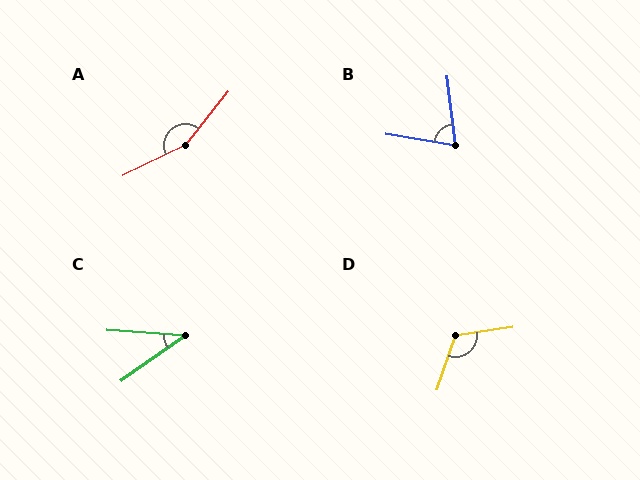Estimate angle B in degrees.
Approximately 74 degrees.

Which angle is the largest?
A, at approximately 154 degrees.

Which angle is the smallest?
C, at approximately 39 degrees.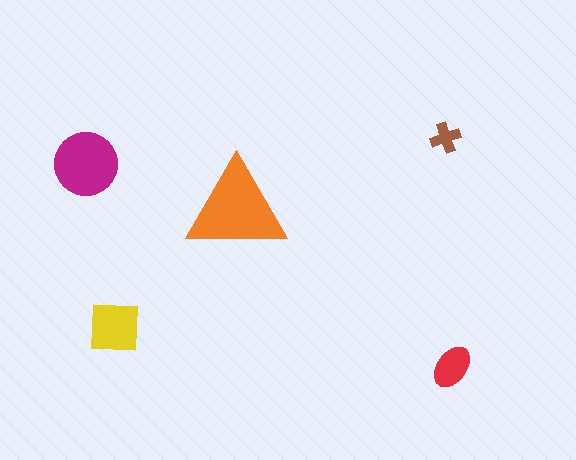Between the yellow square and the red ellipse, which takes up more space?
The yellow square.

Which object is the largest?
The orange triangle.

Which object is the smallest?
The brown cross.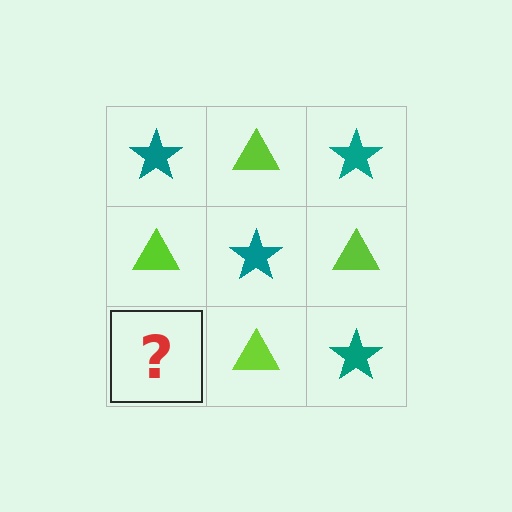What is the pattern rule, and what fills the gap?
The rule is that it alternates teal star and lime triangle in a checkerboard pattern. The gap should be filled with a teal star.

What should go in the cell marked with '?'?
The missing cell should contain a teal star.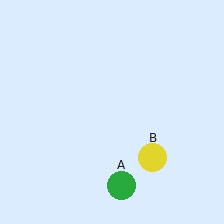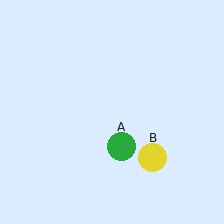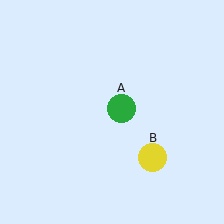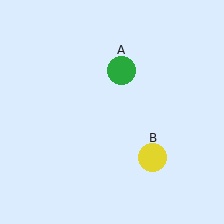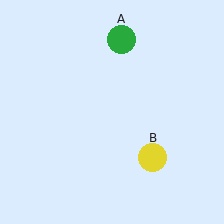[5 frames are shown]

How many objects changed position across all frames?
1 object changed position: green circle (object A).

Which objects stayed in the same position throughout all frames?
Yellow circle (object B) remained stationary.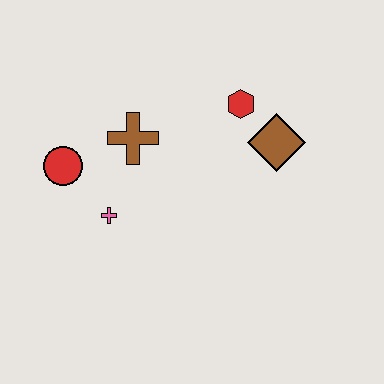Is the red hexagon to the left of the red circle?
No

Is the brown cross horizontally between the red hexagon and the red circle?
Yes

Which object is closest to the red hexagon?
The brown diamond is closest to the red hexagon.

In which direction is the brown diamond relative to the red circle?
The brown diamond is to the right of the red circle.